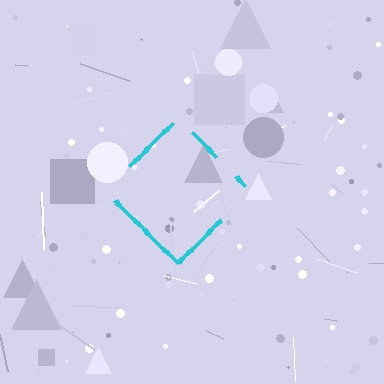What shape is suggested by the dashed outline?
The dashed outline suggests a diamond.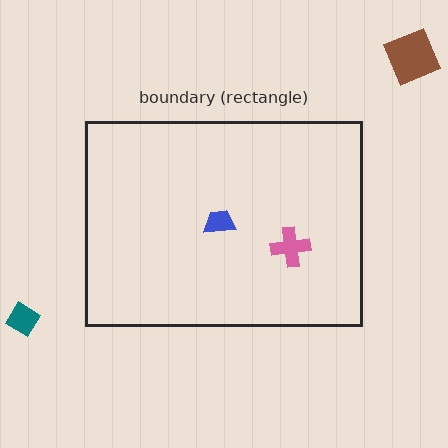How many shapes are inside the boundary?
2 inside, 2 outside.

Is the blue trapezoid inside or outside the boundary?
Inside.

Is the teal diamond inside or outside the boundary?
Outside.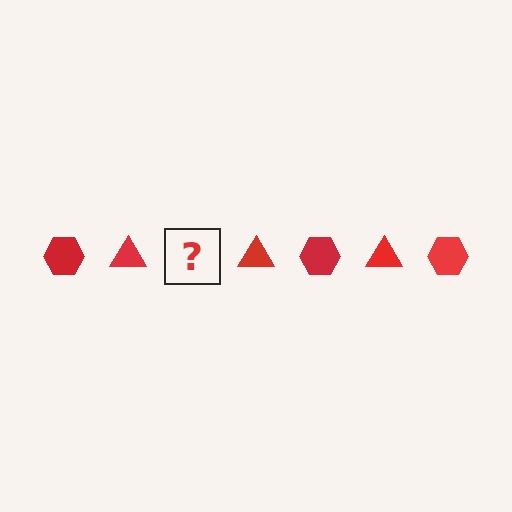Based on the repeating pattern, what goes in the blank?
The blank should be a red hexagon.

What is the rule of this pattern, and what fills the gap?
The rule is that the pattern cycles through hexagon, triangle shapes in red. The gap should be filled with a red hexagon.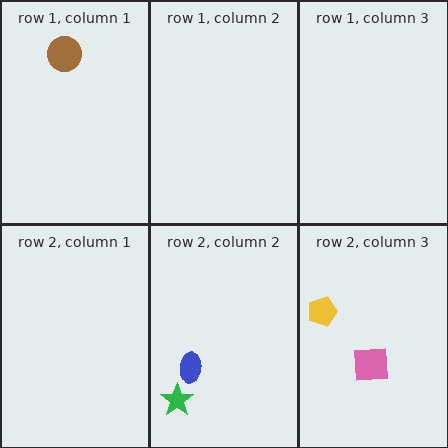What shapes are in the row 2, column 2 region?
The blue ellipse, the green star.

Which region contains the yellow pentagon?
The row 2, column 3 region.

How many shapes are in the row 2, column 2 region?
2.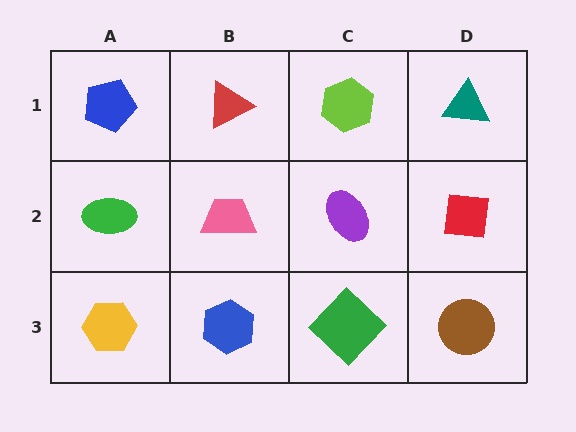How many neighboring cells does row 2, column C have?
4.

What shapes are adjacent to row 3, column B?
A pink trapezoid (row 2, column B), a yellow hexagon (row 3, column A), a green diamond (row 3, column C).